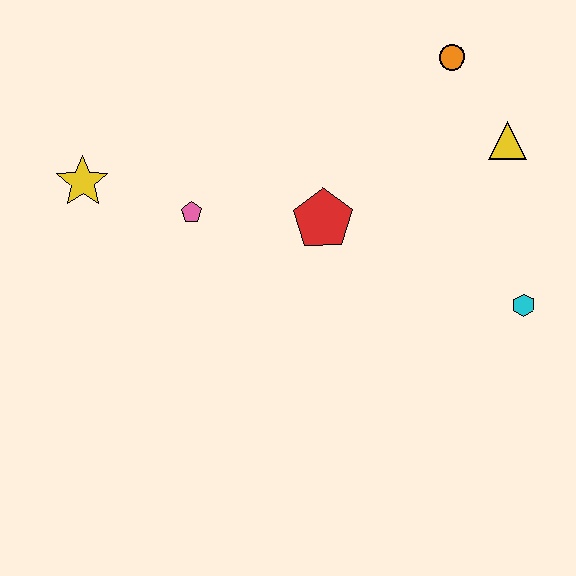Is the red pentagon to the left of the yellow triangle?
Yes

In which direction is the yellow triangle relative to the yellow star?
The yellow triangle is to the right of the yellow star.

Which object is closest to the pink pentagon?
The yellow star is closest to the pink pentagon.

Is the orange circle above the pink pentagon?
Yes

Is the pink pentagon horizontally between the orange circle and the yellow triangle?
No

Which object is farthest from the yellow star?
The cyan hexagon is farthest from the yellow star.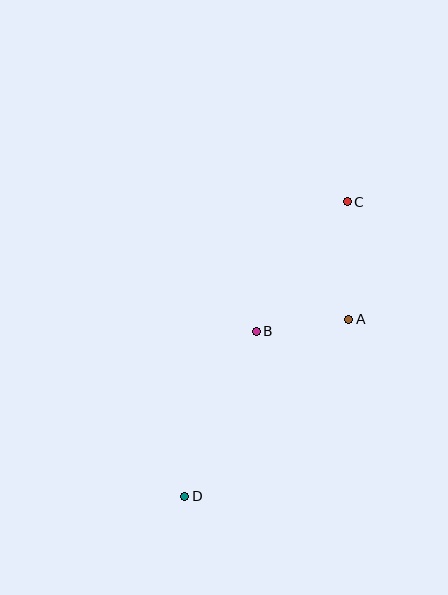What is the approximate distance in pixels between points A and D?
The distance between A and D is approximately 241 pixels.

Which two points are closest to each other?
Points A and B are closest to each other.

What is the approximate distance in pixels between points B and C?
The distance between B and C is approximately 158 pixels.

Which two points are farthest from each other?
Points C and D are farthest from each other.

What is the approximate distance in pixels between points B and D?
The distance between B and D is approximately 180 pixels.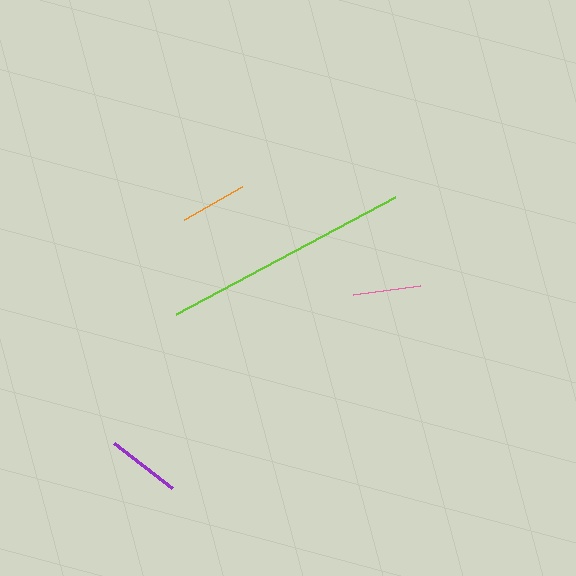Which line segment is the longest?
The lime line is the longest at approximately 248 pixels.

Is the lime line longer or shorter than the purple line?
The lime line is longer than the purple line.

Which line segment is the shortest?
The orange line is the shortest at approximately 67 pixels.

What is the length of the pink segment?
The pink segment is approximately 68 pixels long.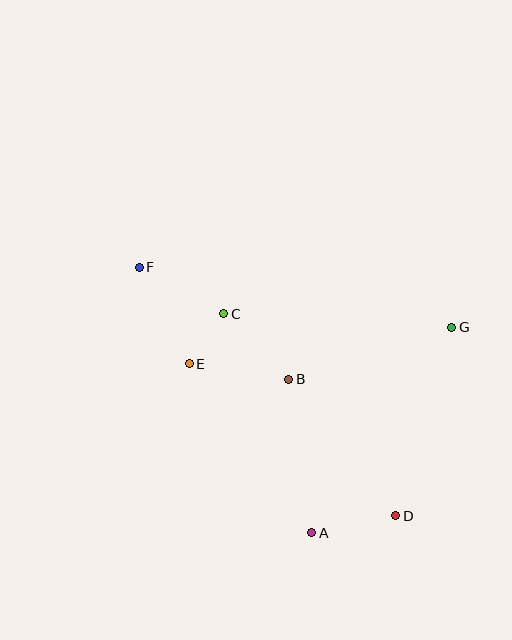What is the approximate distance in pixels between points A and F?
The distance between A and F is approximately 317 pixels.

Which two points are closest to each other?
Points C and E are closest to each other.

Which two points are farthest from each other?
Points D and F are farthest from each other.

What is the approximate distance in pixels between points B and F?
The distance between B and F is approximately 187 pixels.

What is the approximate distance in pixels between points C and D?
The distance between C and D is approximately 265 pixels.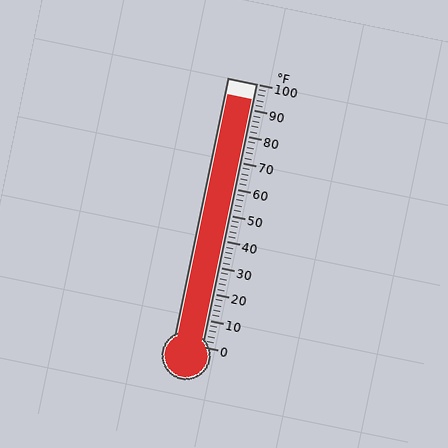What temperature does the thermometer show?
The thermometer shows approximately 94°F.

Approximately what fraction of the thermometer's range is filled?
The thermometer is filled to approximately 95% of its range.